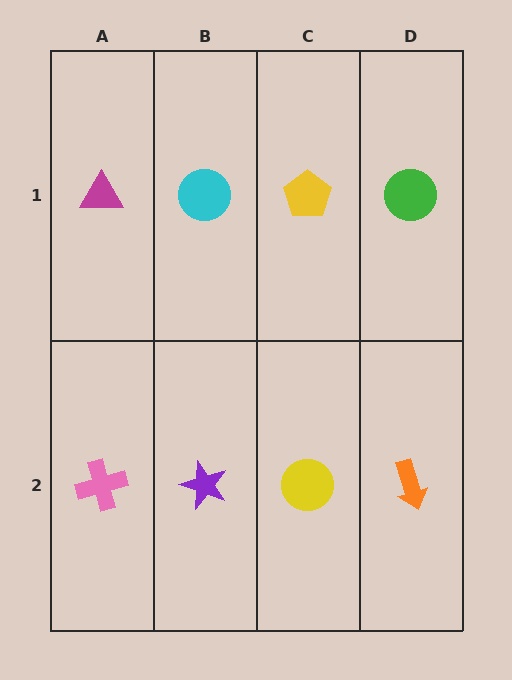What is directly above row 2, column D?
A green circle.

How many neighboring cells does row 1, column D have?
2.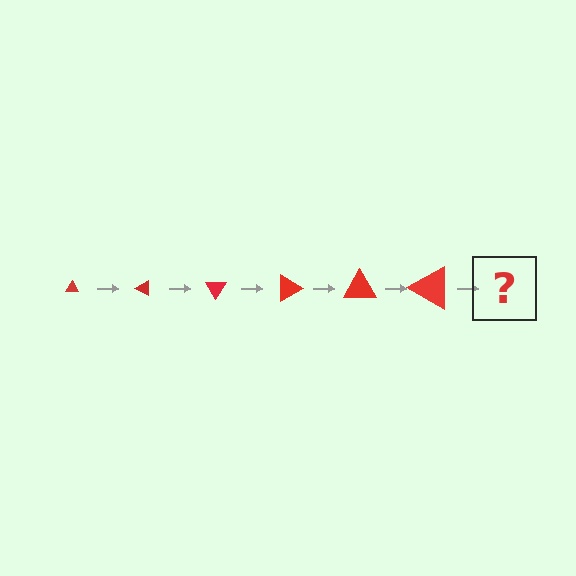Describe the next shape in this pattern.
It should be a triangle, larger than the previous one and rotated 180 degrees from the start.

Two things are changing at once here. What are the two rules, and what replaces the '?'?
The two rules are that the triangle grows larger each step and it rotates 30 degrees each step. The '?' should be a triangle, larger than the previous one and rotated 180 degrees from the start.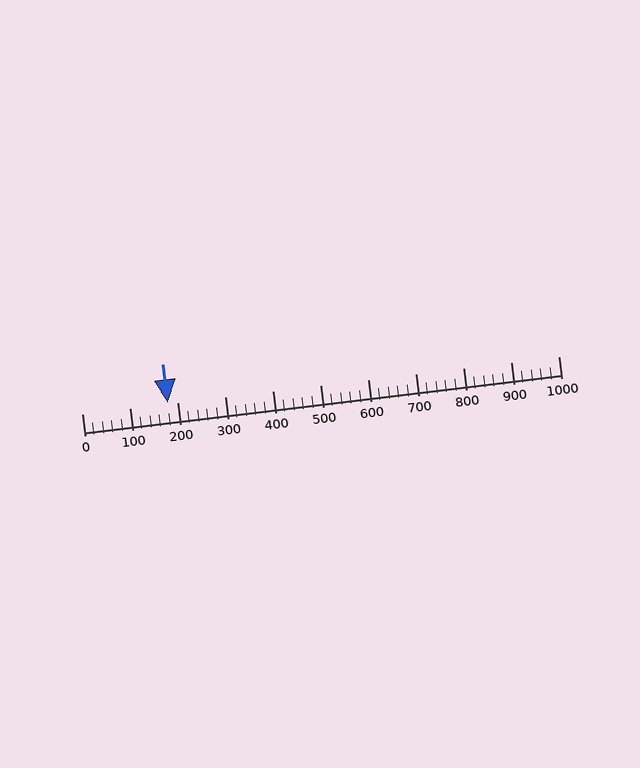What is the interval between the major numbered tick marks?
The major tick marks are spaced 100 units apart.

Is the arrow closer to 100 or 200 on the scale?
The arrow is closer to 200.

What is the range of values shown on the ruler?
The ruler shows values from 0 to 1000.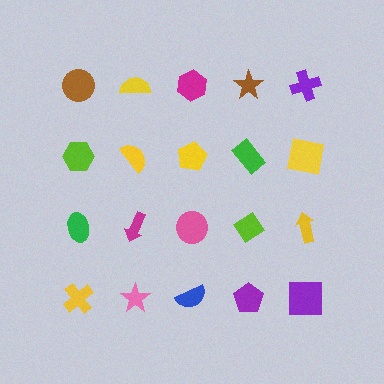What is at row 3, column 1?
A green ellipse.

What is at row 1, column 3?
A magenta hexagon.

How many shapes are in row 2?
5 shapes.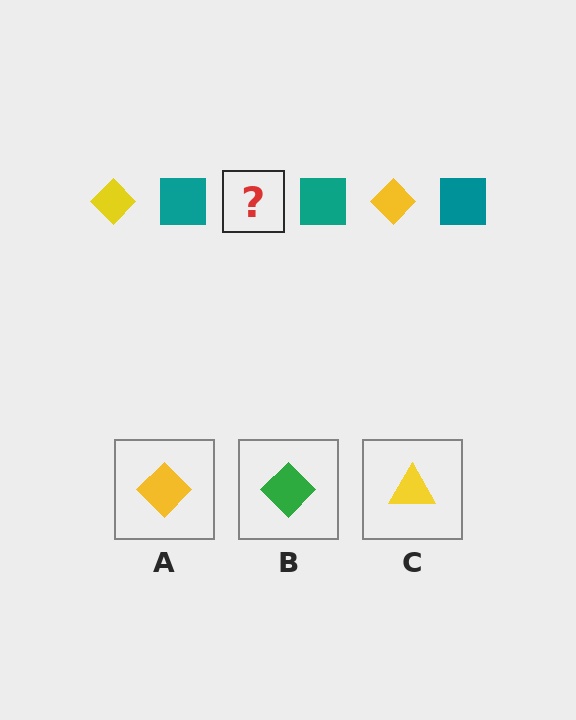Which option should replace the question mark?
Option A.